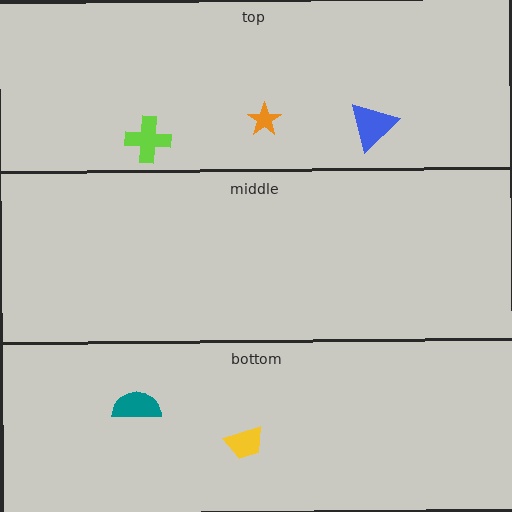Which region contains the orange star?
The top region.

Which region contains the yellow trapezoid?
The bottom region.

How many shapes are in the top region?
3.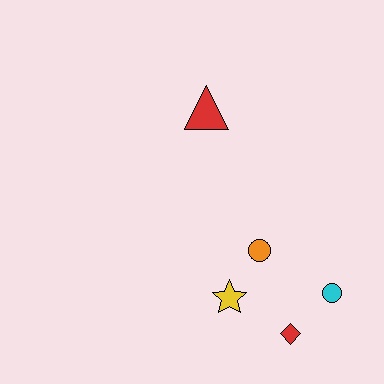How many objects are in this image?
There are 5 objects.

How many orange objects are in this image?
There is 1 orange object.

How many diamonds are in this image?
There is 1 diamond.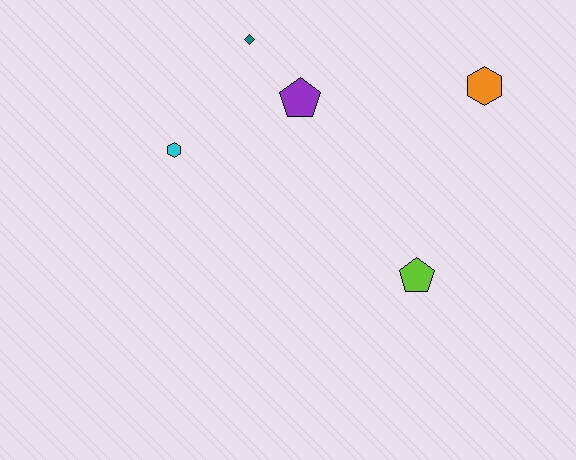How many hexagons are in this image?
There are 2 hexagons.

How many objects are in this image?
There are 5 objects.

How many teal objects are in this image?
There is 1 teal object.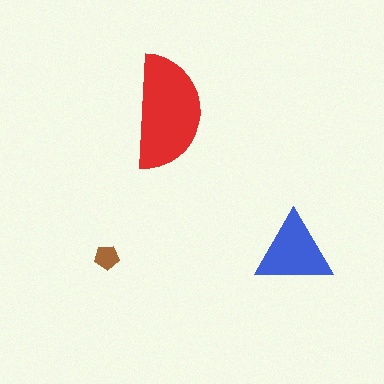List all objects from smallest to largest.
The brown pentagon, the blue triangle, the red semicircle.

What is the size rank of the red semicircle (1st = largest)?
1st.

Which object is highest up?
The red semicircle is topmost.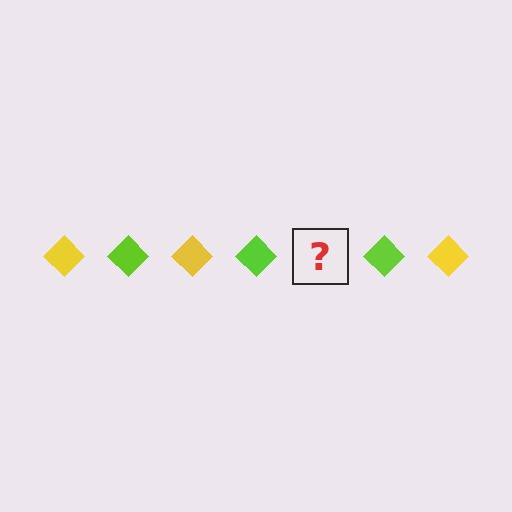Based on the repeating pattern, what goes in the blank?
The blank should be a yellow diamond.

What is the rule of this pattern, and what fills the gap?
The rule is that the pattern cycles through yellow, lime diamonds. The gap should be filled with a yellow diamond.